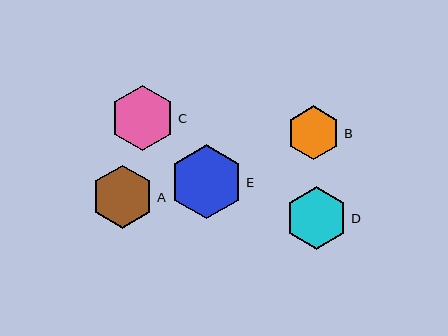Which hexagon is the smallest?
Hexagon B is the smallest with a size of approximately 54 pixels.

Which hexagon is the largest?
Hexagon E is the largest with a size of approximately 74 pixels.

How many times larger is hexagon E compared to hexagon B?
Hexagon E is approximately 1.4 times the size of hexagon B.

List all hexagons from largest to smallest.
From largest to smallest: E, C, A, D, B.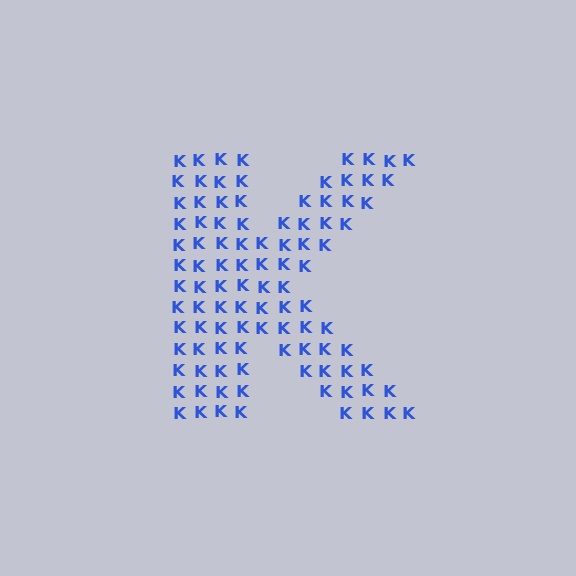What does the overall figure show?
The overall figure shows the letter K.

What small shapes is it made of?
It is made of small letter K's.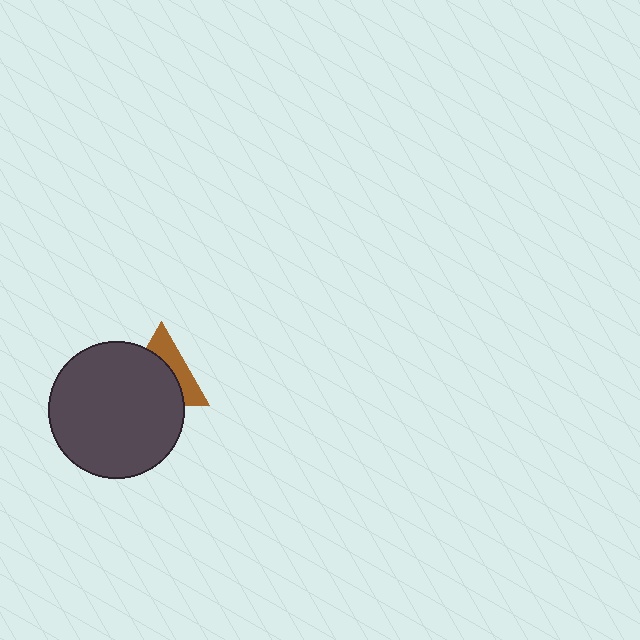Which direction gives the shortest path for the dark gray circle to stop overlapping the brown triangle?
Moving toward the lower-left gives the shortest separation.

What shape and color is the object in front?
The object in front is a dark gray circle.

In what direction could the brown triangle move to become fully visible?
The brown triangle could move toward the upper-right. That would shift it out from behind the dark gray circle entirely.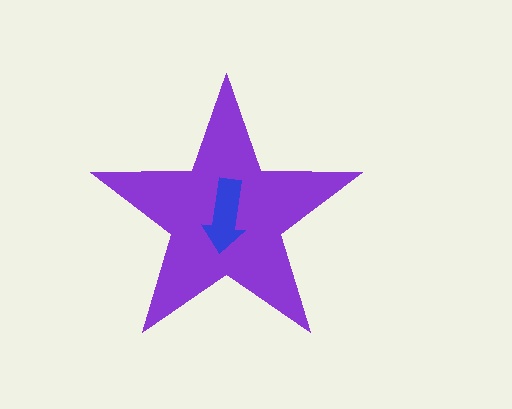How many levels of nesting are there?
2.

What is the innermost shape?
The blue arrow.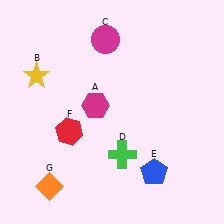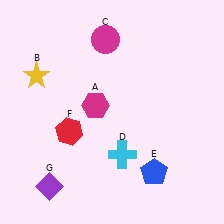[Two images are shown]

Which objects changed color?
D changed from green to cyan. G changed from orange to purple.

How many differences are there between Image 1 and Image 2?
There are 2 differences between the two images.